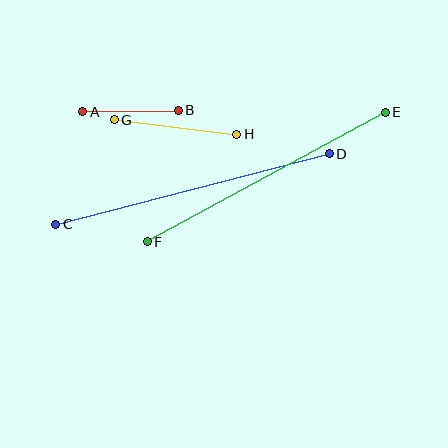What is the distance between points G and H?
The distance is approximately 124 pixels.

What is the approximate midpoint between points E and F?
The midpoint is at approximately (266, 177) pixels.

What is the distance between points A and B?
The distance is approximately 96 pixels.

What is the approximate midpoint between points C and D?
The midpoint is at approximately (192, 189) pixels.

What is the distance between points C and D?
The distance is approximately 282 pixels.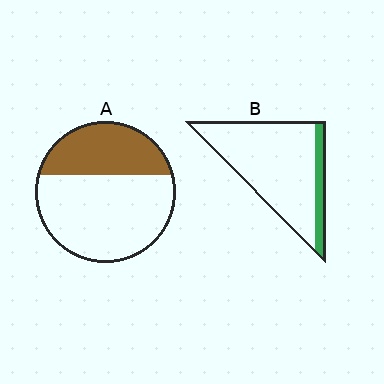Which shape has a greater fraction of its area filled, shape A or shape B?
Shape A.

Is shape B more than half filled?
No.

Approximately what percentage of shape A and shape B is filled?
A is approximately 35% and B is approximately 15%.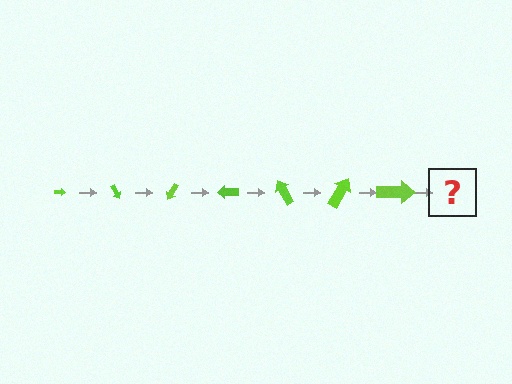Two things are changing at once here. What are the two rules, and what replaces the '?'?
The two rules are that the arrow grows larger each step and it rotates 60 degrees each step. The '?' should be an arrow, larger than the previous one and rotated 420 degrees from the start.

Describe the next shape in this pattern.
It should be an arrow, larger than the previous one and rotated 420 degrees from the start.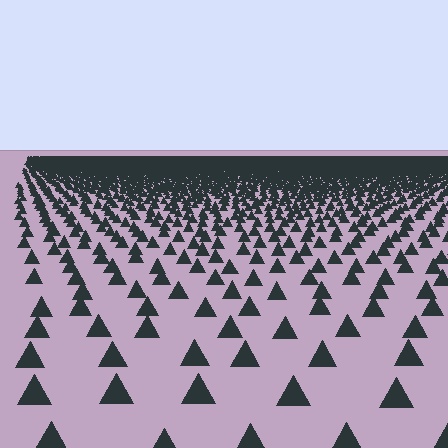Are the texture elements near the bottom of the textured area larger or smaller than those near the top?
Larger. Near the bottom, elements are closer to the viewer and appear at a bigger on-screen size.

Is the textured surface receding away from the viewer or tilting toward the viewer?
The surface is receding away from the viewer. Texture elements get smaller and denser toward the top.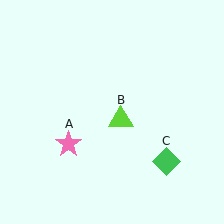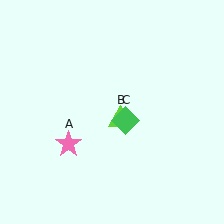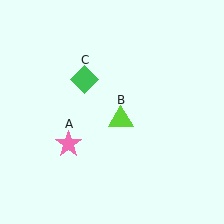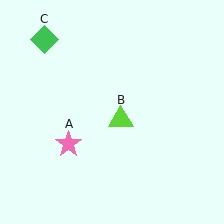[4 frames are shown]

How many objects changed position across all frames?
1 object changed position: green diamond (object C).